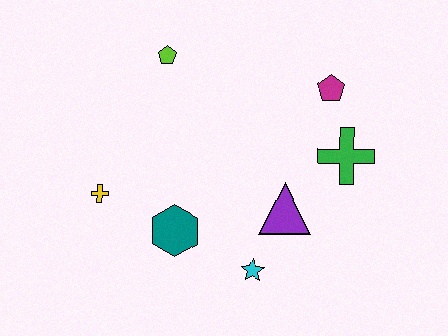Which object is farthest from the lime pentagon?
The cyan star is farthest from the lime pentagon.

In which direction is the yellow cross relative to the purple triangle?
The yellow cross is to the left of the purple triangle.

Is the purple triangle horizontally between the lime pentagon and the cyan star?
No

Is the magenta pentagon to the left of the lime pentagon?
No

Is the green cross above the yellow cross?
Yes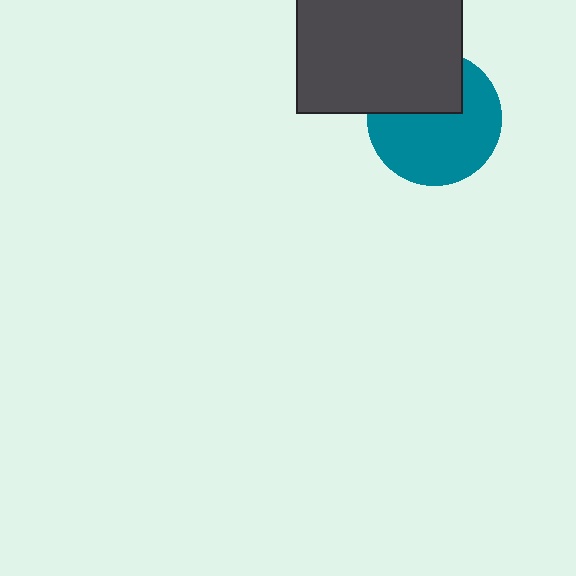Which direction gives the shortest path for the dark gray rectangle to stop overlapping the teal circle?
Moving up gives the shortest separation.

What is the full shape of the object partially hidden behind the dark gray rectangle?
The partially hidden object is a teal circle.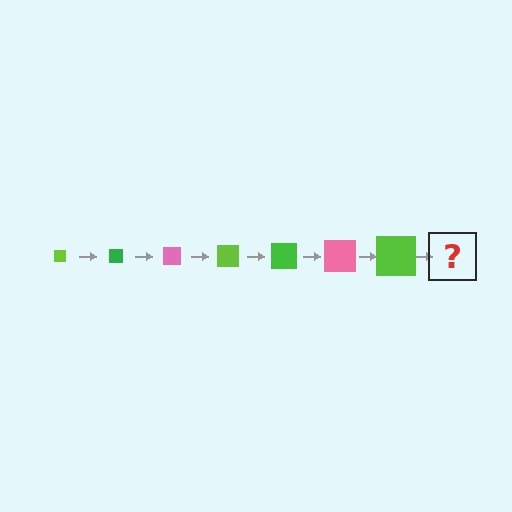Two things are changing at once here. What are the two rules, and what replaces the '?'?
The two rules are that the square grows larger each step and the color cycles through lime, green, and pink. The '?' should be a green square, larger than the previous one.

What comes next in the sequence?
The next element should be a green square, larger than the previous one.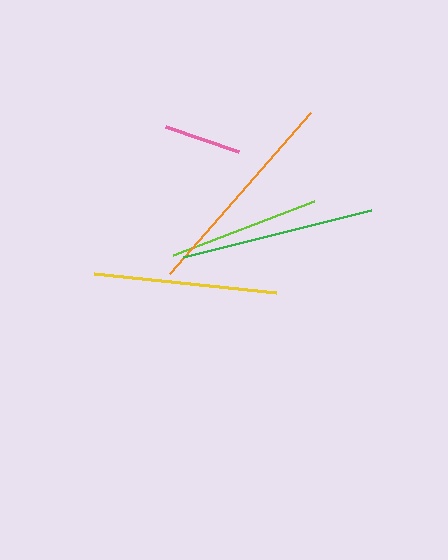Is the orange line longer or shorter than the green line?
The orange line is longer than the green line.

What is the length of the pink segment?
The pink segment is approximately 78 pixels long.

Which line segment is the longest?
The orange line is the longest at approximately 214 pixels.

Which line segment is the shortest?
The pink line is the shortest at approximately 78 pixels.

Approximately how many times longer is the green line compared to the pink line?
The green line is approximately 2.5 times the length of the pink line.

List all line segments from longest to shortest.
From longest to shortest: orange, green, yellow, lime, pink.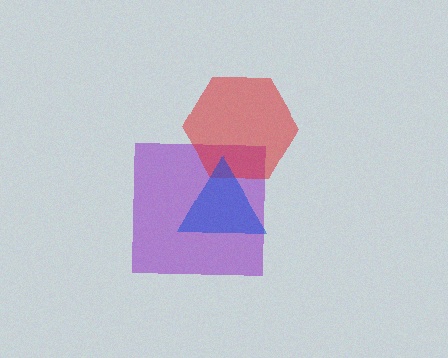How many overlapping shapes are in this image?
There are 3 overlapping shapes in the image.